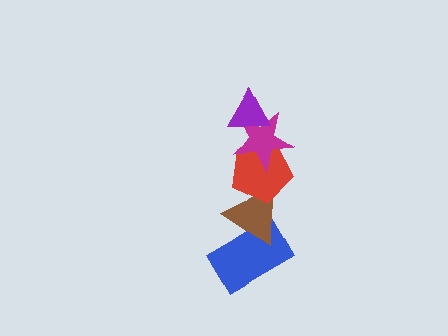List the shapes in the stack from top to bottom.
From top to bottom: the purple triangle, the magenta star, the red pentagon, the brown triangle, the blue rectangle.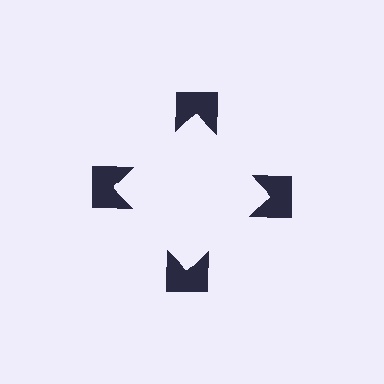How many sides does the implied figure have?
4 sides.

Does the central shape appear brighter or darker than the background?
It typically appears slightly brighter than the background, even though no actual brightness change is drawn.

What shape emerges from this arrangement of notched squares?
An illusory square — its edges are inferred from the aligned wedge cuts in the notched squares, not physically drawn.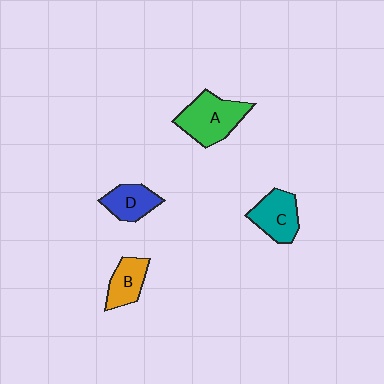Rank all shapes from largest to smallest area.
From largest to smallest: A (green), C (teal), D (blue), B (orange).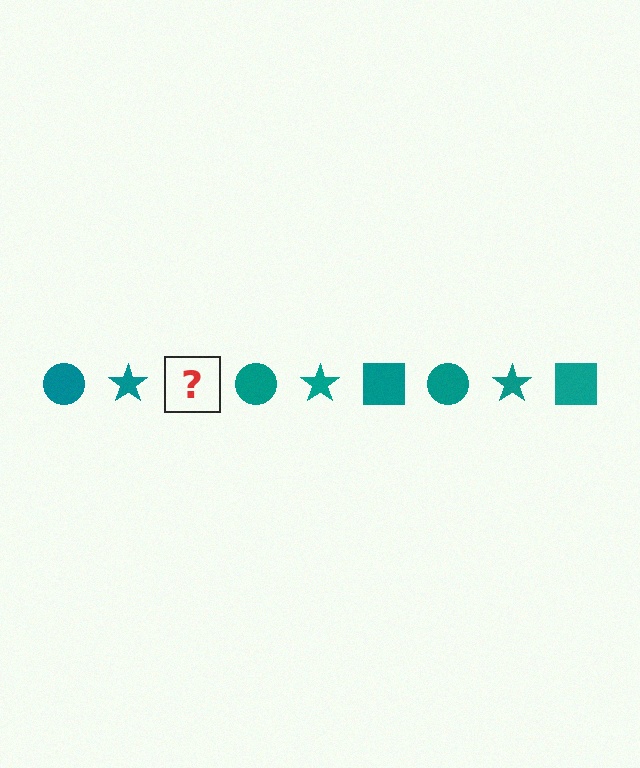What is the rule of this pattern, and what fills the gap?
The rule is that the pattern cycles through circle, star, square shapes in teal. The gap should be filled with a teal square.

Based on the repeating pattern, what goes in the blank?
The blank should be a teal square.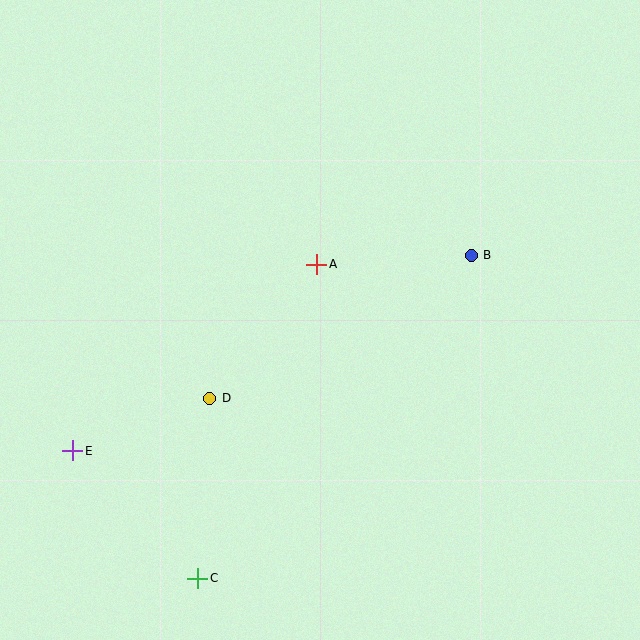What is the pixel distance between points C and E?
The distance between C and E is 178 pixels.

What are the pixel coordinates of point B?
Point B is at (471, 255).